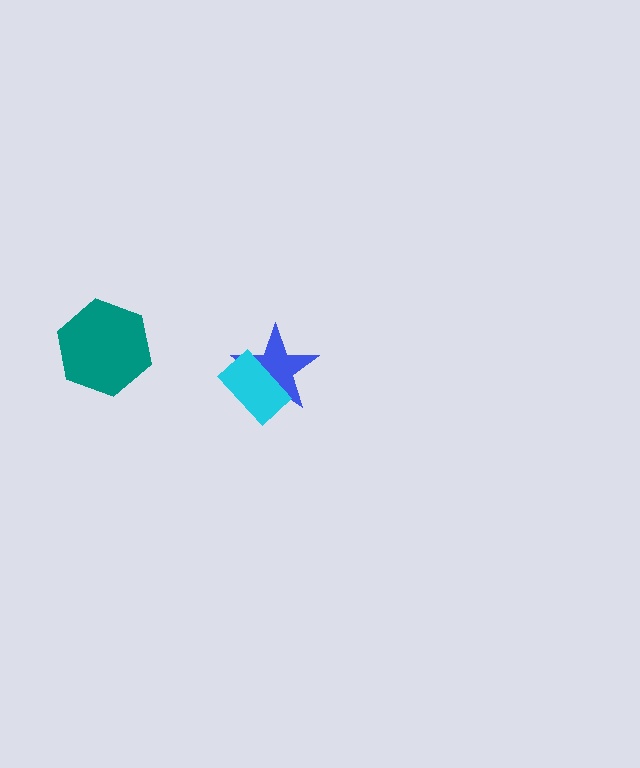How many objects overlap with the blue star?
1 object overlaps with the blue star.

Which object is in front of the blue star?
The cyan rectangle is in front of the blue star.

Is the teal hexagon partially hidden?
No, no other shape covers it.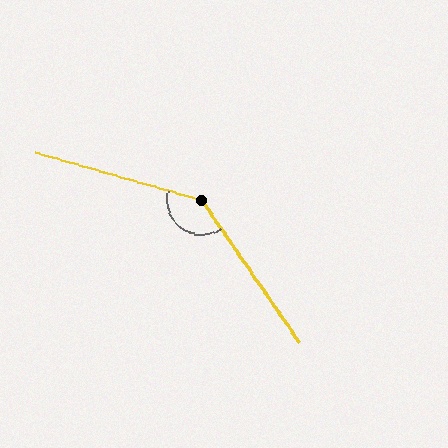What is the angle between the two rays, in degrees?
Approximately 140 degrees.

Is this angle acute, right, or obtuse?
It is obtuse.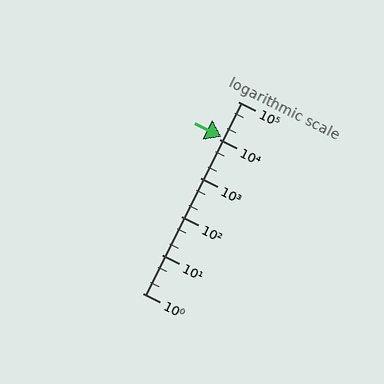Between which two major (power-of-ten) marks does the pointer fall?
The pointer is between 10000 and 100000.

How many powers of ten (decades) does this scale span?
The scale spans 5 decades, from 1 to 100000.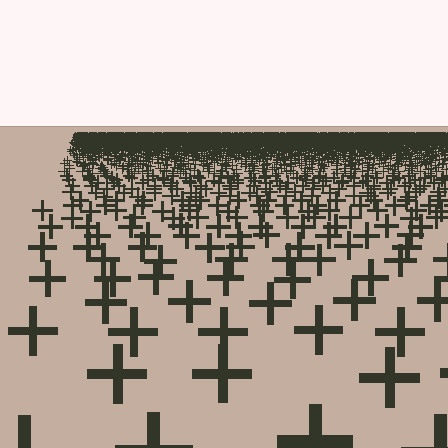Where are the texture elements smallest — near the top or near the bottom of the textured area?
Near the top.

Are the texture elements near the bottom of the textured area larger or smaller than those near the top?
Larger. Near the bottom, elements are closer to the viewer and appear at a bigger on-screen size.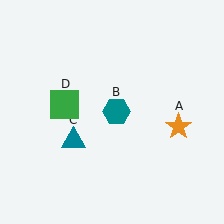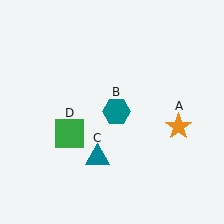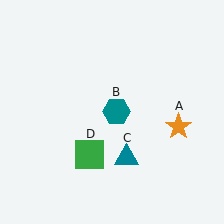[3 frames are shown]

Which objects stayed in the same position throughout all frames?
Orange star (object A) and teal hexagon (object B) remained stationary.